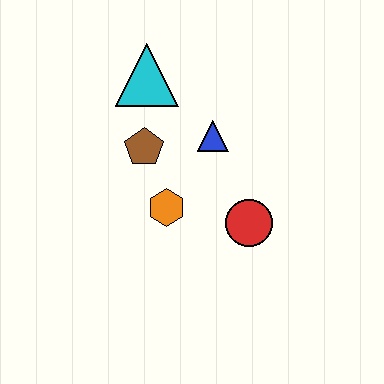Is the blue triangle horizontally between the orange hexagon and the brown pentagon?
No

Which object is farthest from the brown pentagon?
The red circle is farthest from the brown pentagon.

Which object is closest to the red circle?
The orange hexagon is closest to the red circle.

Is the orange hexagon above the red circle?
Yes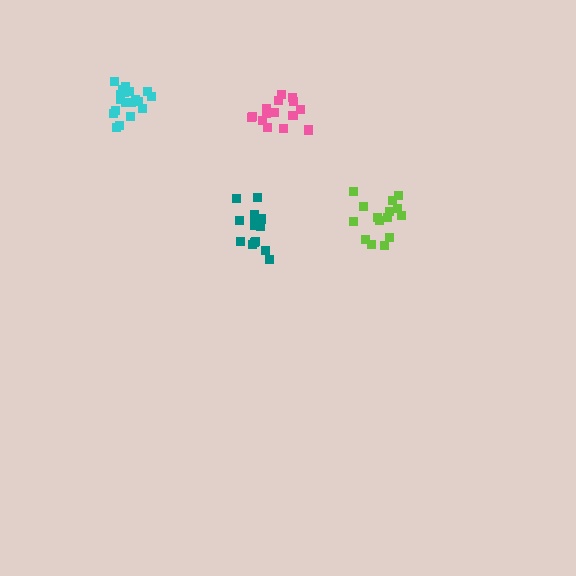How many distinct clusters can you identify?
There are 4 distinct clusters.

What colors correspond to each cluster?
The clusters are colored: cyan, pink, lime, teal.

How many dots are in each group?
Group 1: 20 dots, Group 2: 15 dots, Group 3: 15 dots, Group 4: 16 dots (66 total).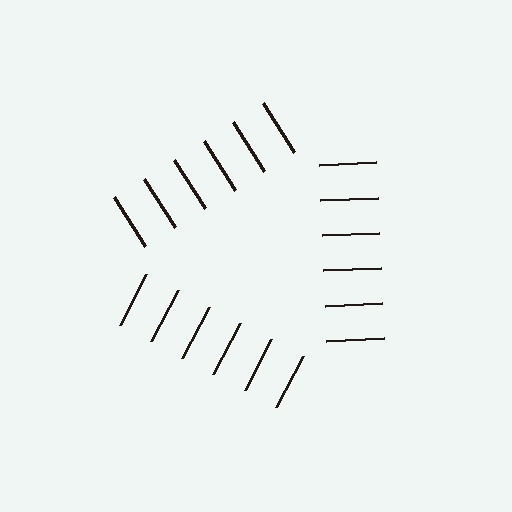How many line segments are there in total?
18 — 6 along each of the 3 edges.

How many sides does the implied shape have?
3 sides — the line-ends trace a triangle.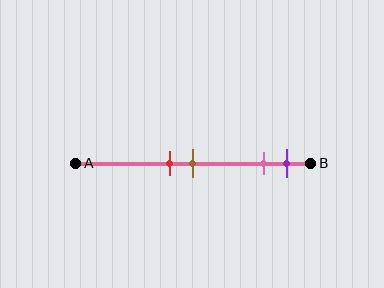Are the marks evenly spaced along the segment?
No, the marks are not evenly spaced.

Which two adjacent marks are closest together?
The red and brown marks are the closest adjacent pair.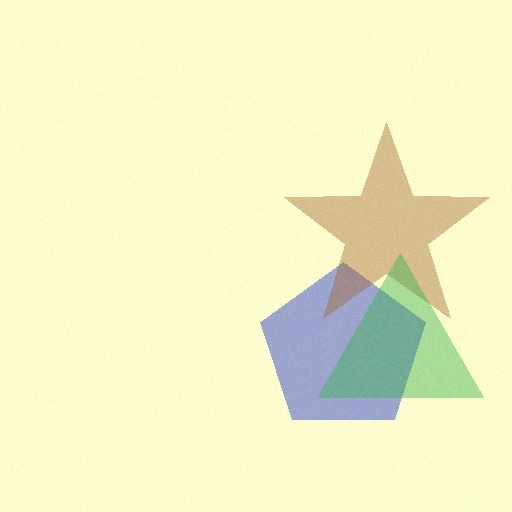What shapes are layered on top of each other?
The layered shapes are: a blue pentagon, a brown star, a green triangle.